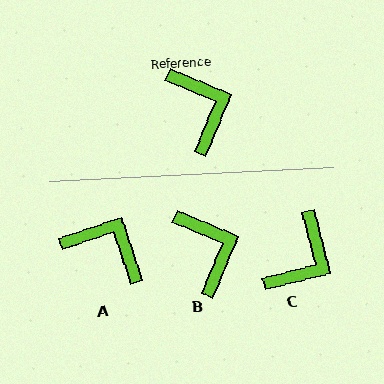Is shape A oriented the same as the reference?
No, it is off by about 41 degrees.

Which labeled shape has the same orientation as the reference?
B.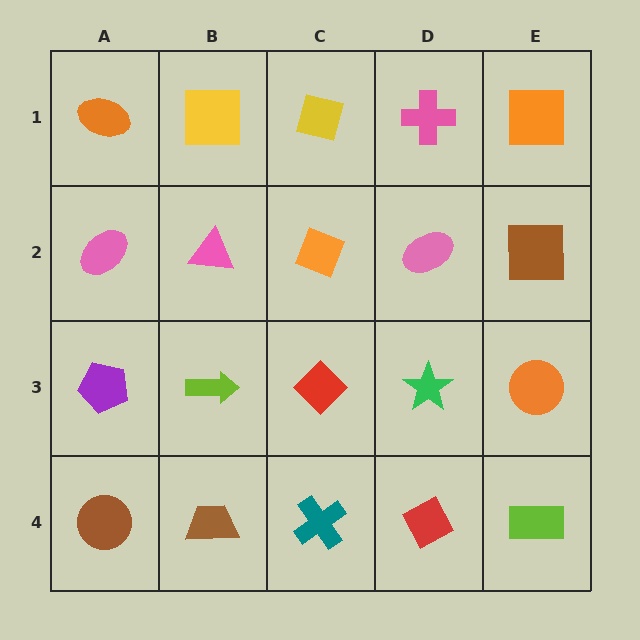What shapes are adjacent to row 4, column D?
A green star (row 3, column D), a teal cross (row 4, column C), a lime rectangle (row 4, column E).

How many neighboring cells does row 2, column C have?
4.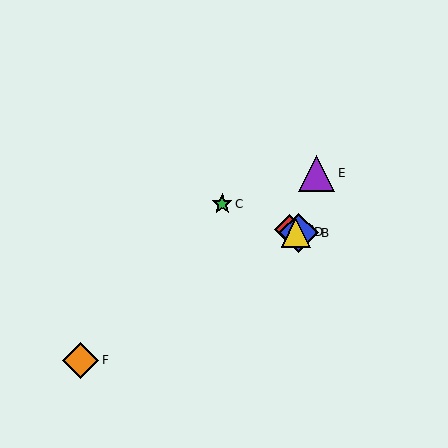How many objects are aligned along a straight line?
4 objects (A, B, C, D) are aligned along a straight line.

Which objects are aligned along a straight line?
Objects A, B, C, D are aligned along a straight line.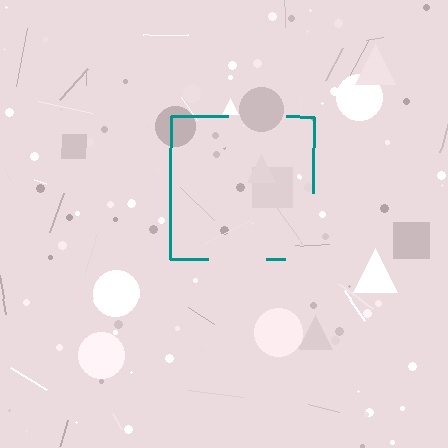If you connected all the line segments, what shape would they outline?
They would outline a square.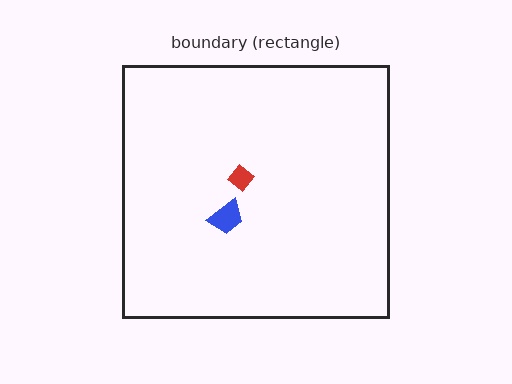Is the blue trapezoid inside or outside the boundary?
Inside.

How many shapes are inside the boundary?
2 inside, 0 outside.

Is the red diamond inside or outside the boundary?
Inside.